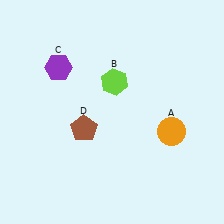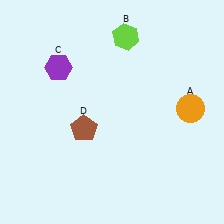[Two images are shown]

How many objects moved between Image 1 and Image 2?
2 objects moved between the two images.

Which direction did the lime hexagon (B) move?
The lime hexagon (B) moved up.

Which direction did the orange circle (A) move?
The orange circle (A) moved up.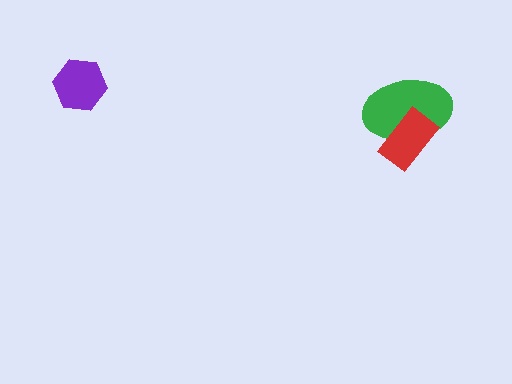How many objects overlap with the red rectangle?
1 object overlaps with the red rectangle.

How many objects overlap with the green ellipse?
1 object overlaps with the green ellipse.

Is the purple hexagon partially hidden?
No, no other shape covers it.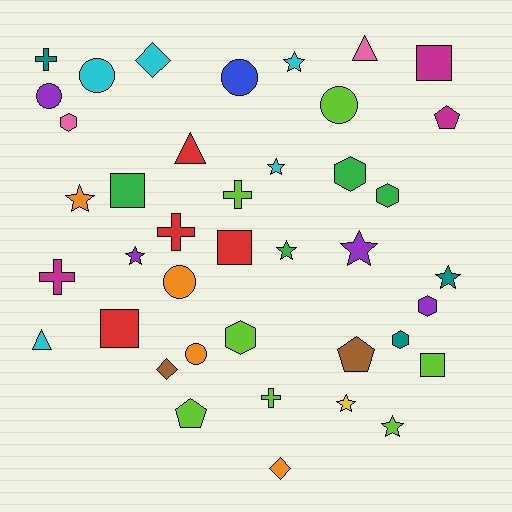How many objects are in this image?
There are 40 objects.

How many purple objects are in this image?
There are 4 purple objects.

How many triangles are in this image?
There are 3 triangles.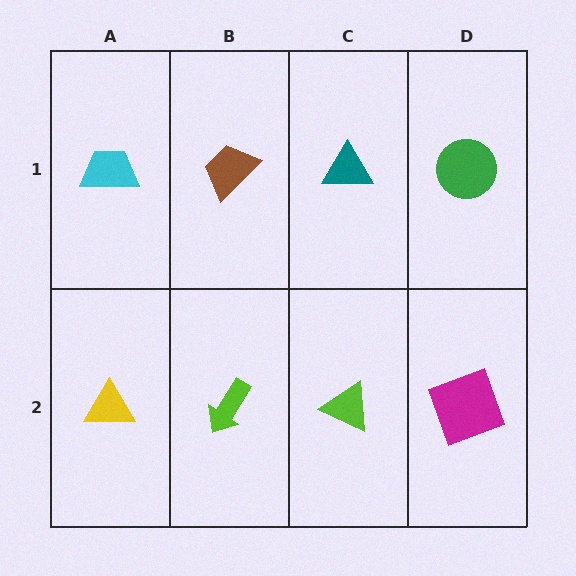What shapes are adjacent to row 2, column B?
A brown trapezoid (row 1, column B), a yellow triangle (row 2, column A), a lime triangle (row 2, column C).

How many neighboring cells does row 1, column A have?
2.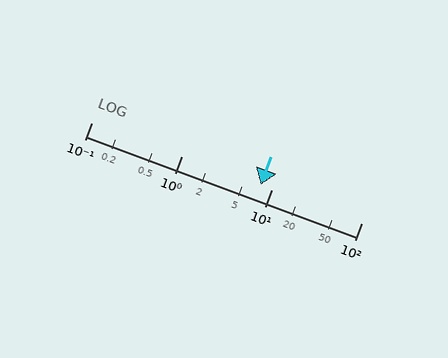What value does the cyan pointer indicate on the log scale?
The pointer indicates approximately 7.5.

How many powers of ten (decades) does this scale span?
The scale spans 3 decades, from 0.1 to 100.